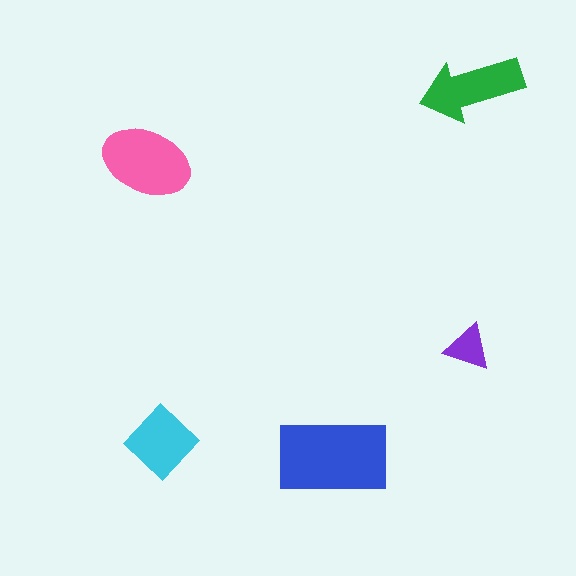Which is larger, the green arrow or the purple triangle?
The green arrow.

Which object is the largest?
The blue rectangle.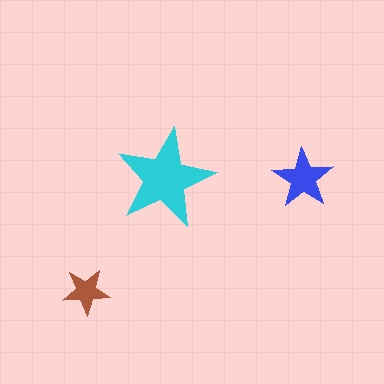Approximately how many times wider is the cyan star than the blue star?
About 1.5 times wider.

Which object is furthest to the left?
The brown star is leftmost.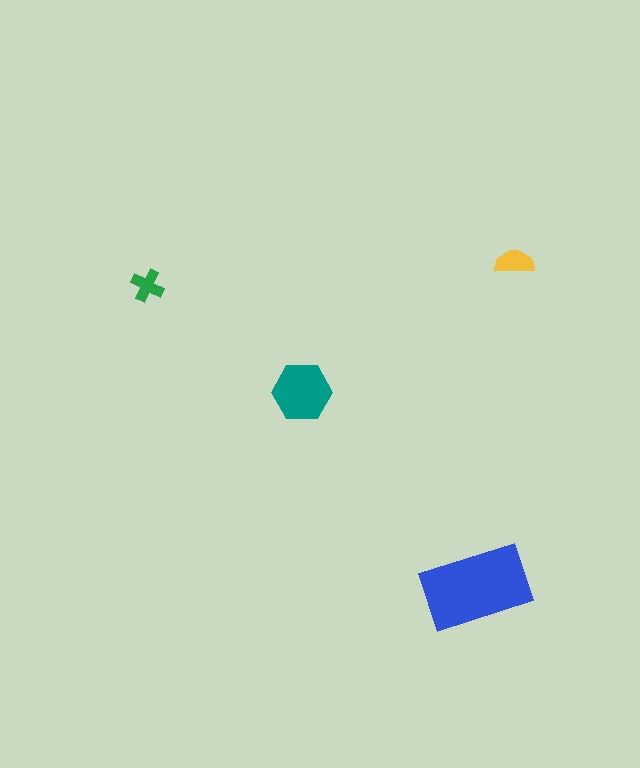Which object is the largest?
The blue rectangle.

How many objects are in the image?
There are 4 objects in the image.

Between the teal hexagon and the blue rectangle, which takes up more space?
The blue rectangle.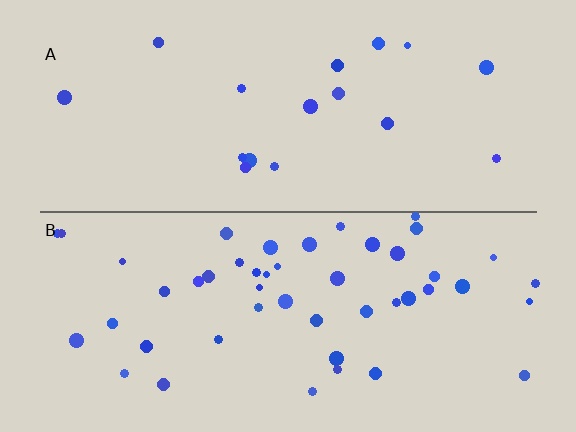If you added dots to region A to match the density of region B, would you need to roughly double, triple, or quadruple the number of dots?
Approximately triple.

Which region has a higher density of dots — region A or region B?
B (the bottom).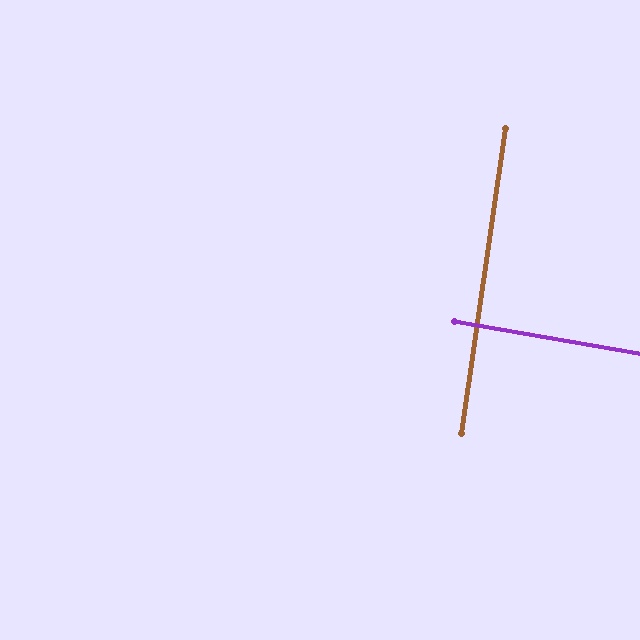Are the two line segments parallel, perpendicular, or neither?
Perpendicular — they meet at approximately 88°.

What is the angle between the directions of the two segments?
Approximately 88 degrees.